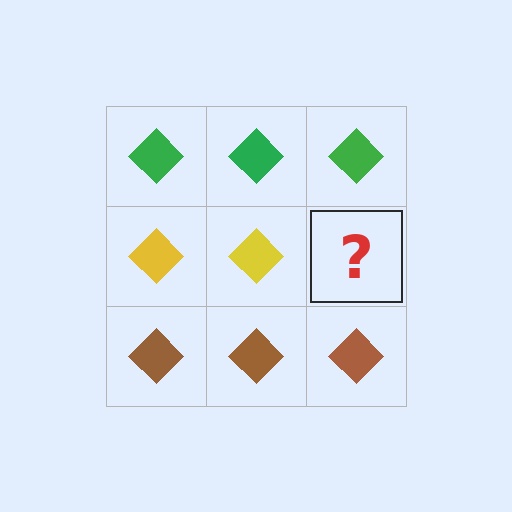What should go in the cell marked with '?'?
The missing cell should contain a yellow diamond.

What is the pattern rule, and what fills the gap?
The rule is that each row has a consistent color. The gap should be filled with a yellow diamond.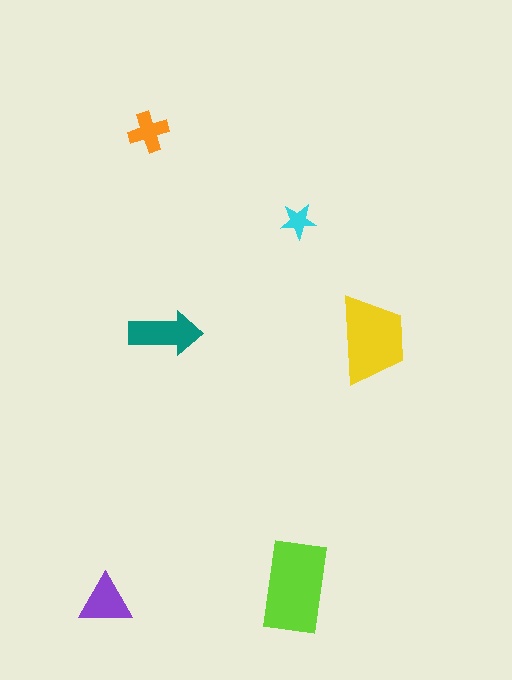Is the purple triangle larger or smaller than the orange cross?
Larger.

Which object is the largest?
The lime rectangle.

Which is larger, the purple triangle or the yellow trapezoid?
The yellow trapezoid.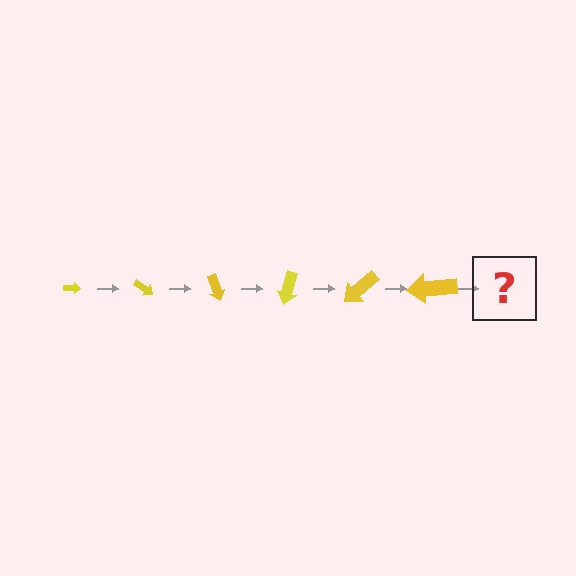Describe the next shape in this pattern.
It should be an arrow, larger than the previous one and rotated 210 degrees from the start.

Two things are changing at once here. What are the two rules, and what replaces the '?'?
The two rules are that the arrow grows larger each step and it rotates 35 degrees each step. The '?' should be an arrow, larger than the previous one and rotated 210 degrees from the start.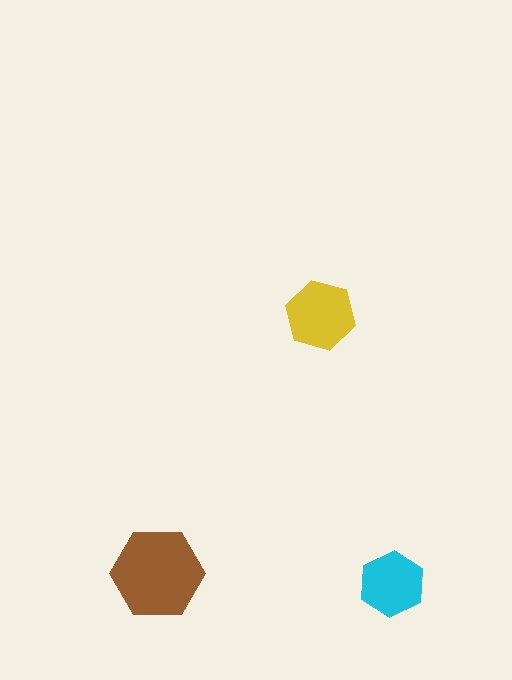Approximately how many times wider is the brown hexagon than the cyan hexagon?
About 1.5 times wider.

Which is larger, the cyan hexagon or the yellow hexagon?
The yellow one.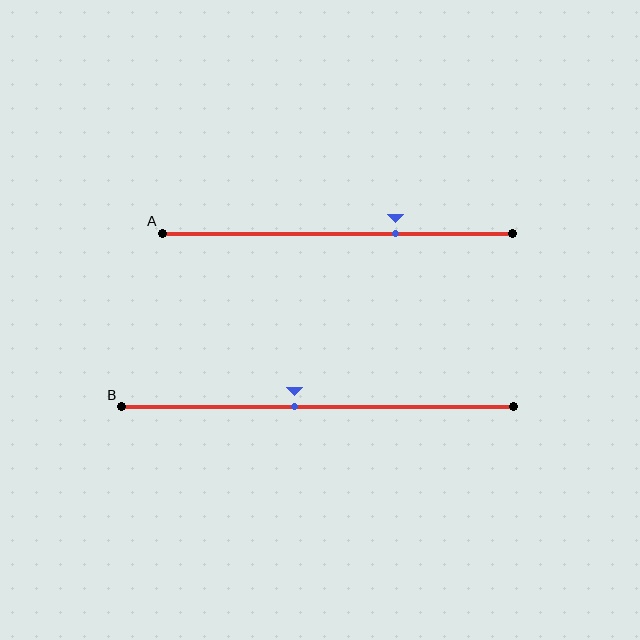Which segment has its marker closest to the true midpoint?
Segment B has its marker closest to the true midpoint.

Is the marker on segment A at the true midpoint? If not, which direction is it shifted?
No, the marker on segment A is shifted to the right by about 17% of the segment length.